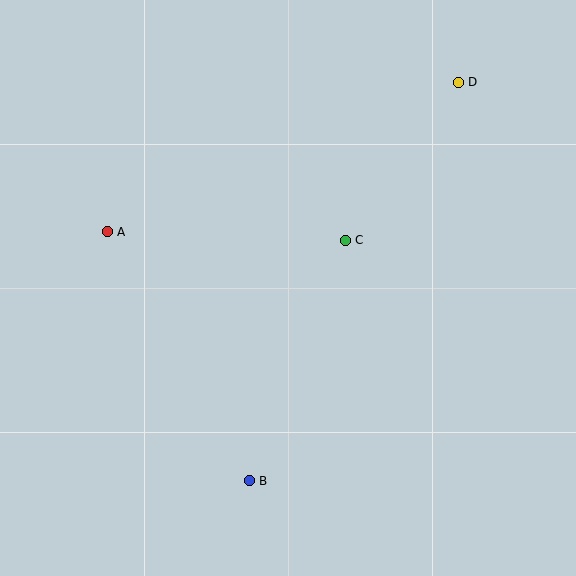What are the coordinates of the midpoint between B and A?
The midpoint between B and A is at (178, 356).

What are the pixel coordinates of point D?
Point D is at (458, 82).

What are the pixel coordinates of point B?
Point B is at (249, 481).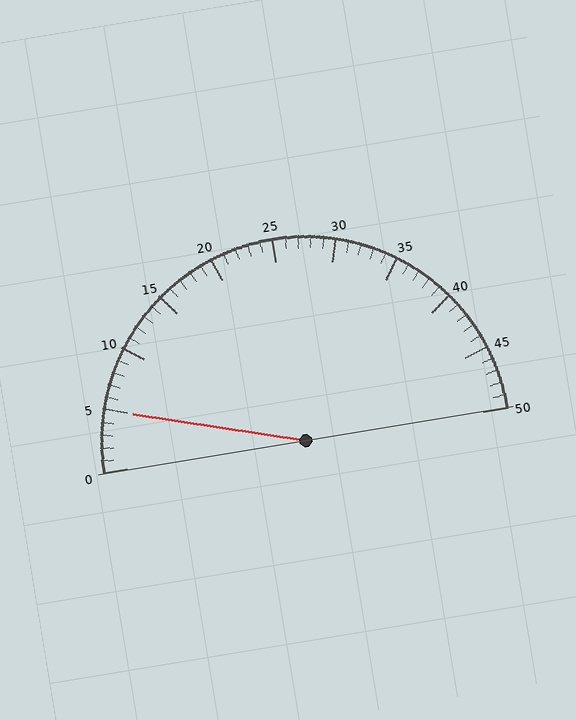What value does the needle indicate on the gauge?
The needle indicates approximately 5.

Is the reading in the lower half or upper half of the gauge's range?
The reading is in the lower half of the range (0 to 50).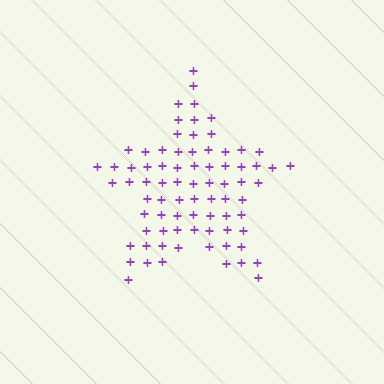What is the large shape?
The large shape is a star.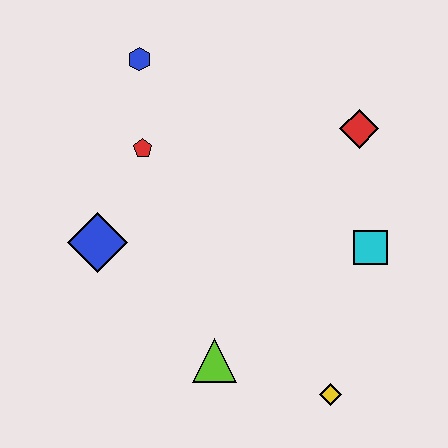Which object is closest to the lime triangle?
The yellow diamond is closest to the lime triangle.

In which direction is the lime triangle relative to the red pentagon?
The lime triangle is below the red pentagon.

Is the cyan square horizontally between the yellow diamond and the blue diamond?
No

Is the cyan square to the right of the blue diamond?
Yes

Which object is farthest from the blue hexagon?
The yellow diamond is farthest from the blue hexagon.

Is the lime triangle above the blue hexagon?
No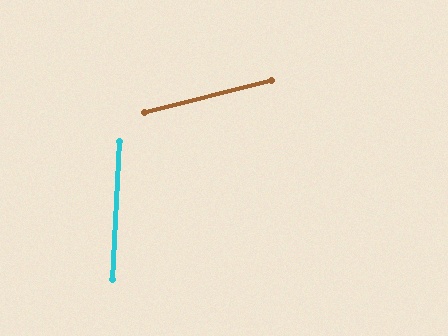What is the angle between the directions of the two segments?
Approximately 73 degrees.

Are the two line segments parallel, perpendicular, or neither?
Neither parallel nor perpendicular — they differ by about 73°.